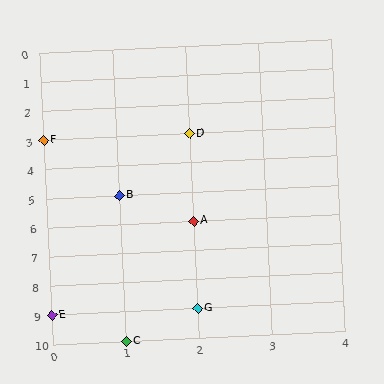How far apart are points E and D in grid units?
Points E and D are 2 columns and 6 rows apart (about 6.3 grid units diagonally).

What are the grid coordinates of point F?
Point F is at grid coordinates (0, 3).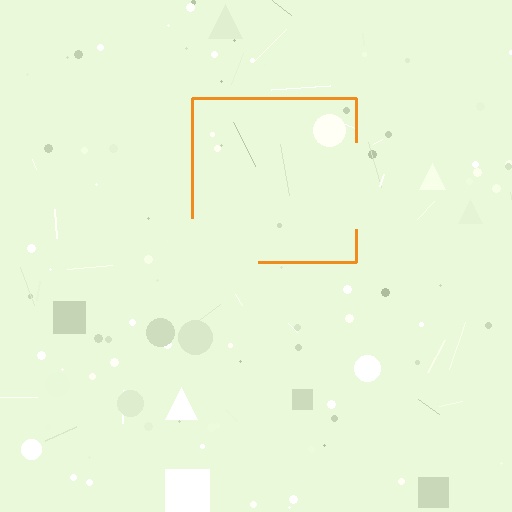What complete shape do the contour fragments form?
The contour fragments form a square.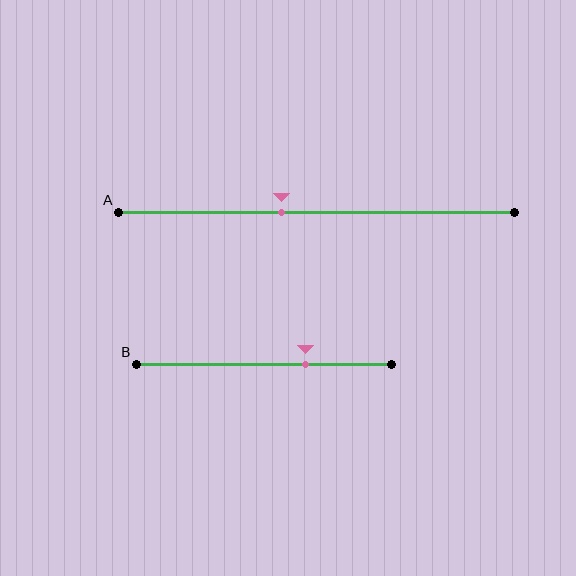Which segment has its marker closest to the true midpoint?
Segment A has its marker closest to the true midpoint.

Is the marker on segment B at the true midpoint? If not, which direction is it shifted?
No, the marker on segment B is shifted to the right by about 16% of the segment length.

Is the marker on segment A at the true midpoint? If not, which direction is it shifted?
No, the marker on segment A is shifted to the left by about 9% of the segment length.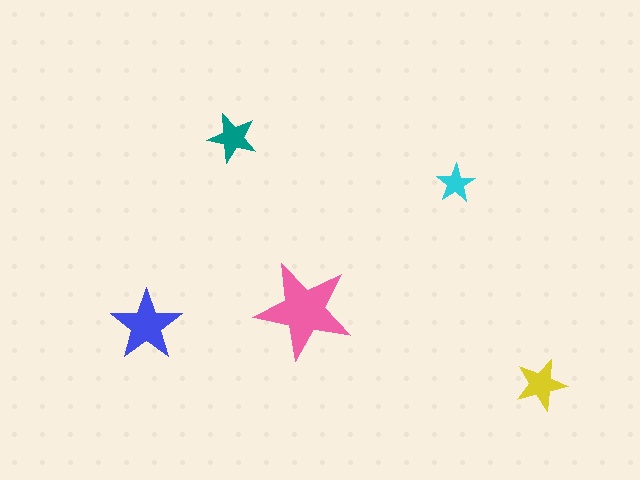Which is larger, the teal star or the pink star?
The pink one.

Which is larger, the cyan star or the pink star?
The pink one.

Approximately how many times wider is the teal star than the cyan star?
About 1.5 times wider.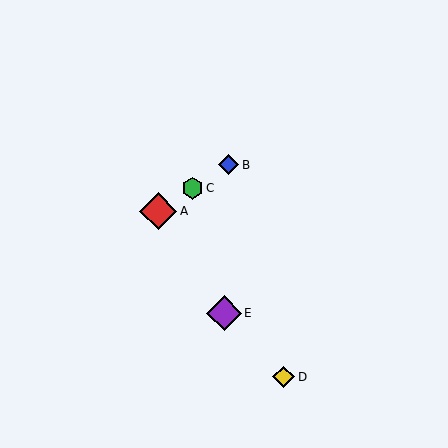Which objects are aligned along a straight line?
Objects A, B, C are aligned along a straight line.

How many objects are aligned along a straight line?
3 objects (A, B, C) are aligned along a straight line.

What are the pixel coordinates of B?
Object B is at (229, 165).